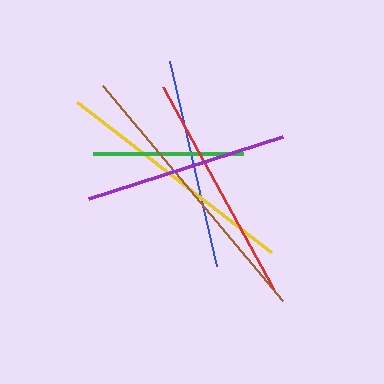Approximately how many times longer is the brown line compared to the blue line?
The brown line is approximately 1.3 times the length of the blue line.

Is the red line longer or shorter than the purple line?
The red line is longer than the purple line.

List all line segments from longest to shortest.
From longest to shortest: brown, yellow, red, blue, purple, green.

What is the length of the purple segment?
The purple segment is approximately 204 pixels long.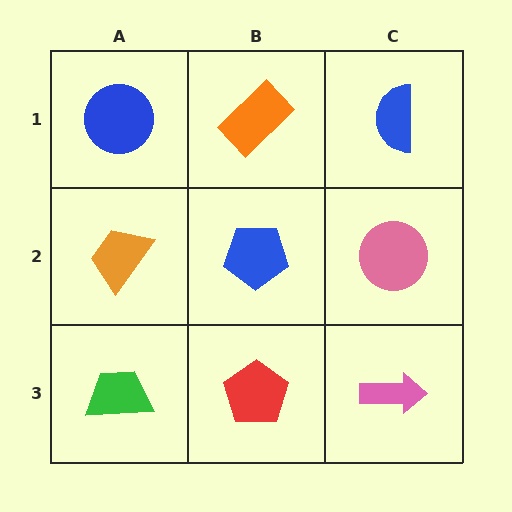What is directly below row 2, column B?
A red pentagon.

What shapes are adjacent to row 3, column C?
A pink circle (row 2, column C), a red pentagon (row 3, column B).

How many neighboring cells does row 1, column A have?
2.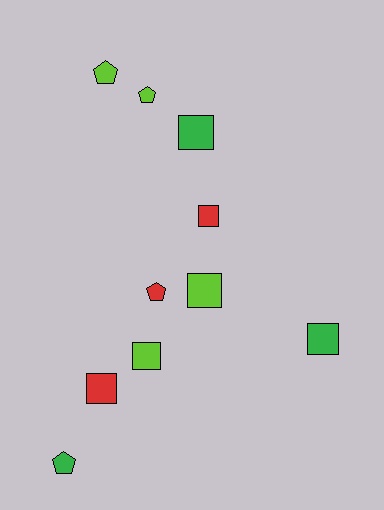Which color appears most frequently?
Lime, with 4 objects.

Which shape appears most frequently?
Square, with 6 objects.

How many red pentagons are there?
There is 1 red pentagon.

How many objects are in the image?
There are 10 objects.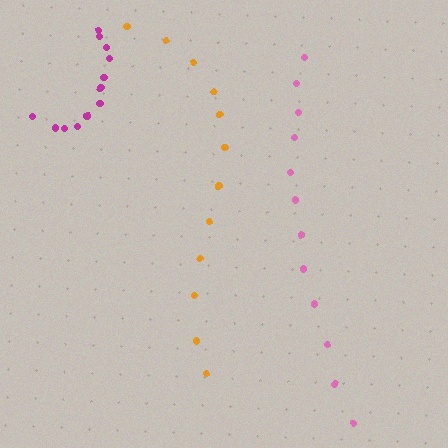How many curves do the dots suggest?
There are 3 distinct paths.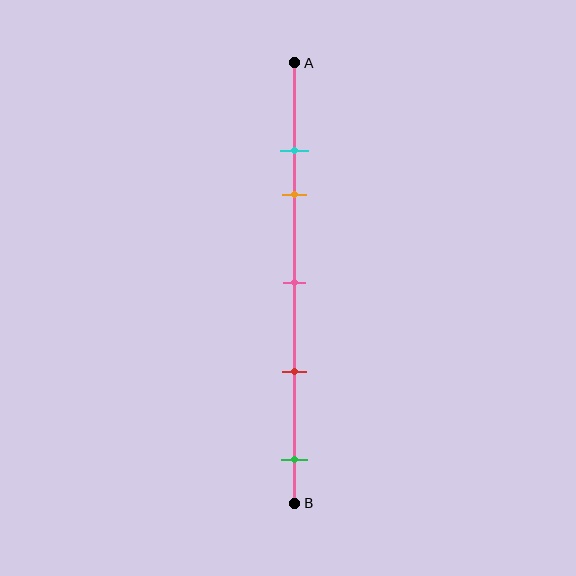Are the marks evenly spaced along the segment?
No, the marks are not evenly spaced.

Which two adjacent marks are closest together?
The cyan and orange marks are the closest adjacent pair.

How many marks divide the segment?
There are 5 marks dividing the segment.